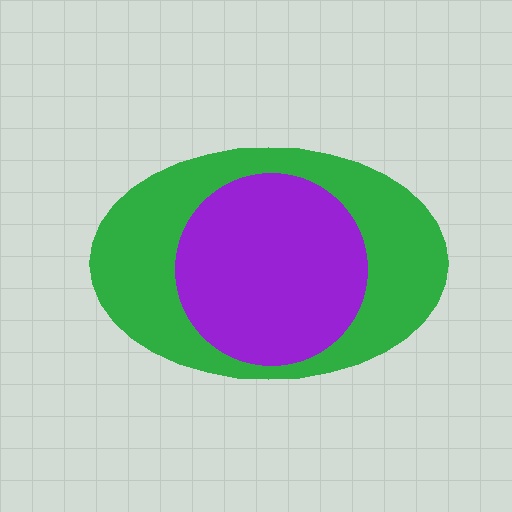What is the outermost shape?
The green ellipse.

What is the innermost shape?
The purple circle.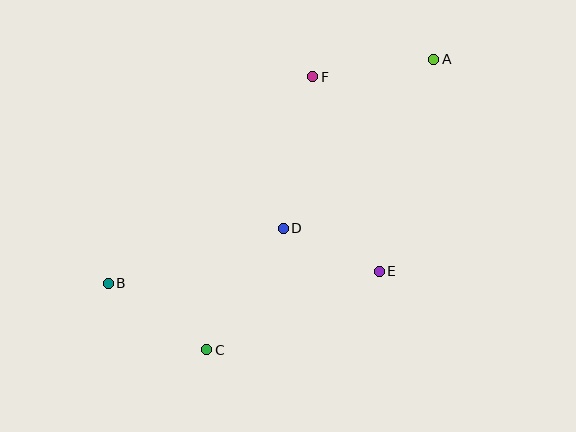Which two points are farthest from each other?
Points A and B are farthest from each other.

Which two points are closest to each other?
Points D and E are closest to each other.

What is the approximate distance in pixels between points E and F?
The distance between E and F is approximately 205 pixels.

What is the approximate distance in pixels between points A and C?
The distance between A and C is approximately 369 pixels.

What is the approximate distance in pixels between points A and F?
The distance between A and F is approximately 123 pixels.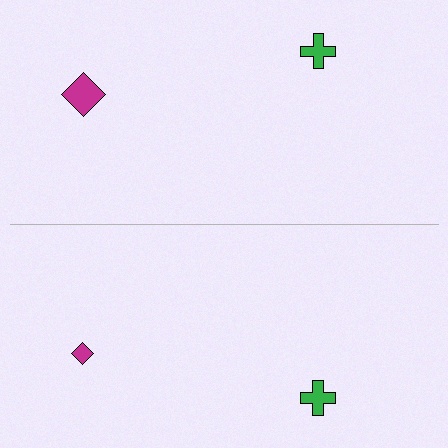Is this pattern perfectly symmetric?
No, the pattern is not perfectly symmetric. The magenta diamond on the bottom side has a different size than its mirror counterpart.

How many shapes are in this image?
There are 4 shapes in this image.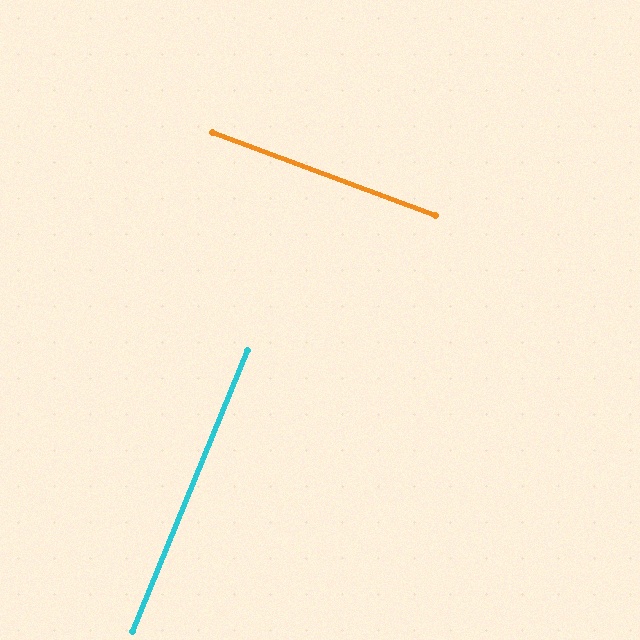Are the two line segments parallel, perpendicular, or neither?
Perpendicular — they meet at approximately 88°.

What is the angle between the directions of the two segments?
Approximately 88 degrees.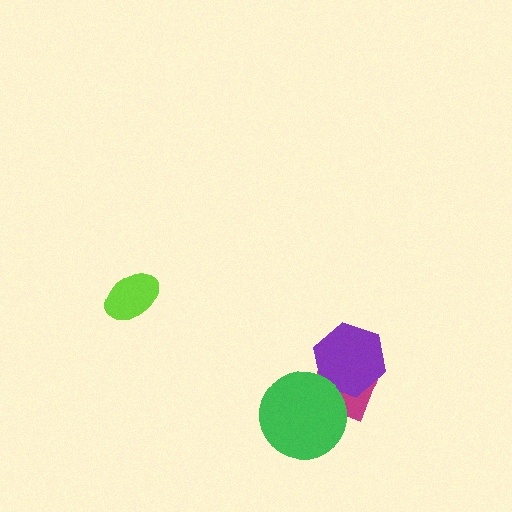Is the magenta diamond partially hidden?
Yes, it is partially covered by another shape.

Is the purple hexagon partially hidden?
Yes, it is partially covered by another shape.